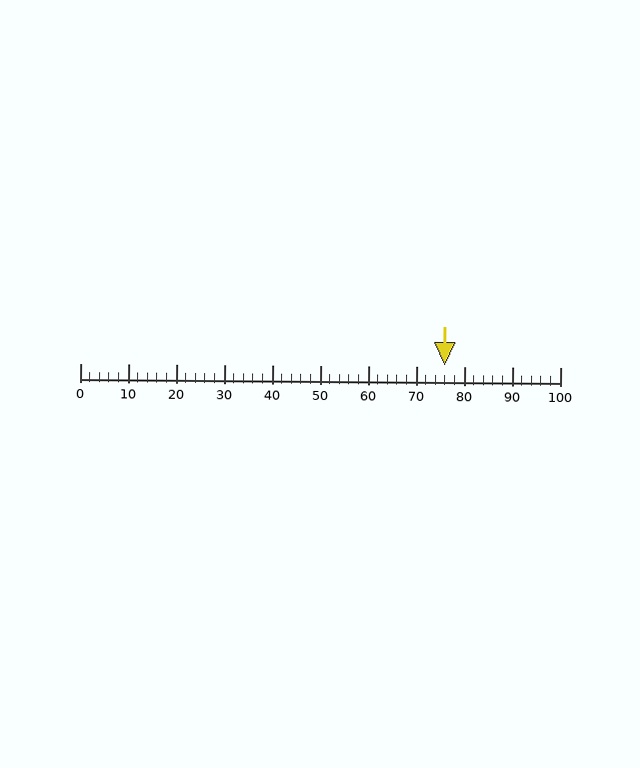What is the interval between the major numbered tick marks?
The major tick marks are spaced 10 units apart.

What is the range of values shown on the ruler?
The ruler shows values from 0 to 100.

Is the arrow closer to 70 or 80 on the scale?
The arrow is closer to 80.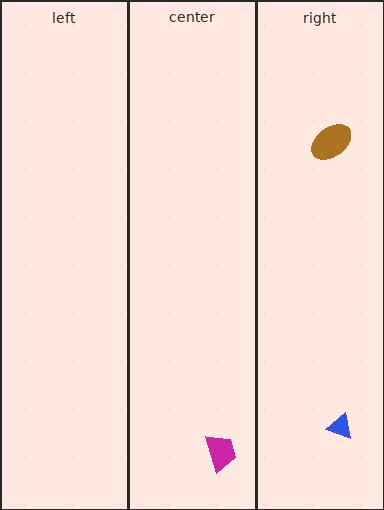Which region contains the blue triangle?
The right region.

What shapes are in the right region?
The brown ellipse, the blue triangle.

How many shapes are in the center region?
1.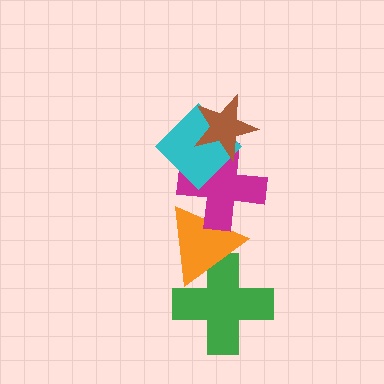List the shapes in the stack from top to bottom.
From top to bottom: the brown star, the cyan diamond, the magenta cross, the orange triangle, the green cross.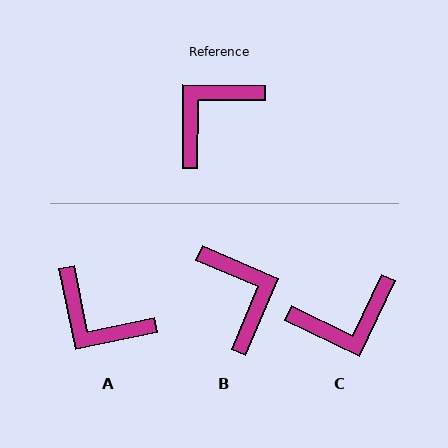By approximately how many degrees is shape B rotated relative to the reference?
Approximately 113 degrees clockwise.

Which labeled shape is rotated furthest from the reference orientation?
C, about 155 degrees away.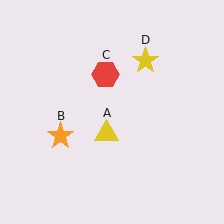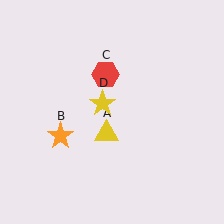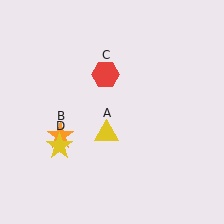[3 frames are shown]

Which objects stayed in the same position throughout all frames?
Yellow triangle (object A) and orange star (object B) and red hexagon (object C) remained stationary.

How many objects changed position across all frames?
1 object changed position: yellow star (object D).